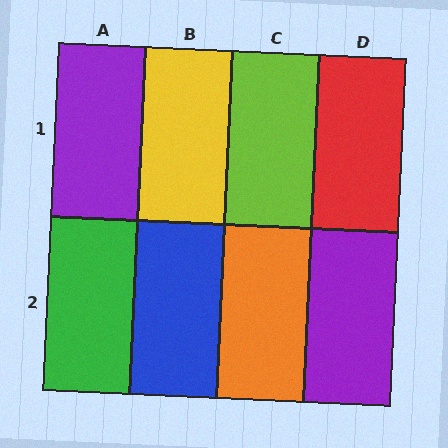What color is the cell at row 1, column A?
Purple.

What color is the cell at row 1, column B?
Yellow.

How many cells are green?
1 cell is green.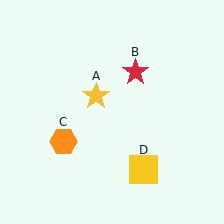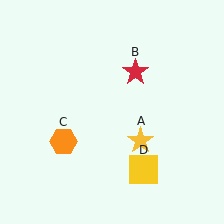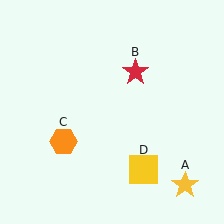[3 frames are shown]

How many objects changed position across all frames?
1 object changed position: yellow star (object A).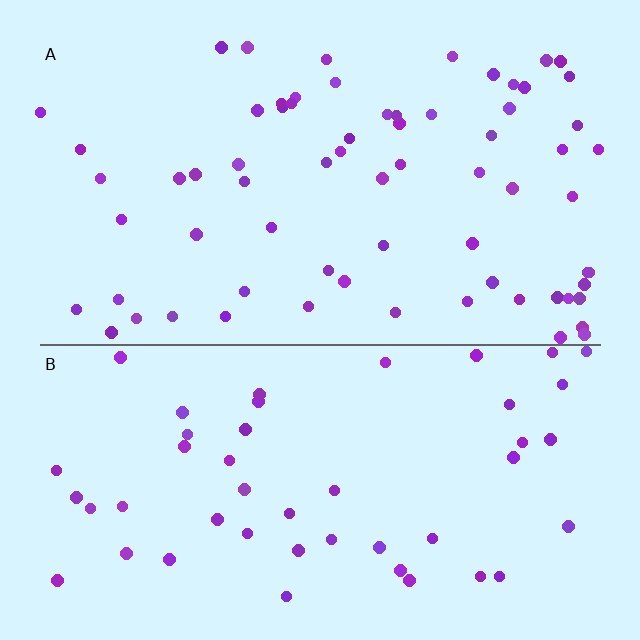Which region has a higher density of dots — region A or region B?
A (the top).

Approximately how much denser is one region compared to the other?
Approximately 1.5× — region A over region B.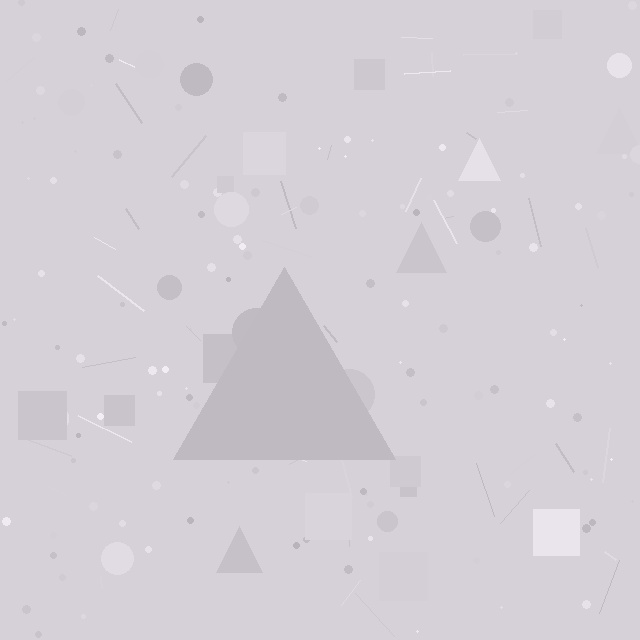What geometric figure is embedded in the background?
A triangle is embedded in the background.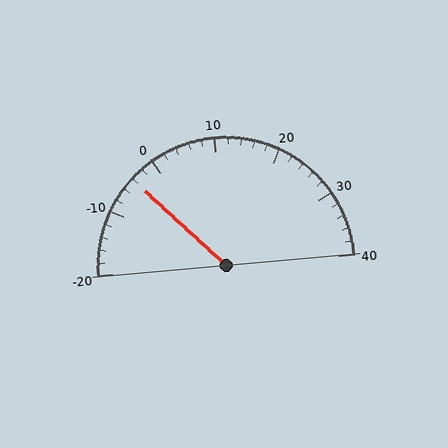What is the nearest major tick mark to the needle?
The nearest major tick mark is 0.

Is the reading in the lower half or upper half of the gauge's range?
The reading is in the lower half of the range (-20 to 40).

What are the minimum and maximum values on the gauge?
The gauge ranges from -20 to 40.